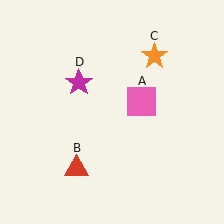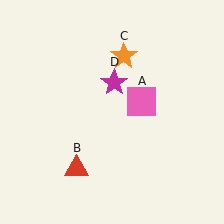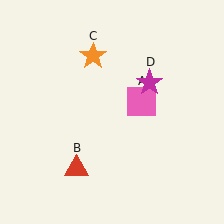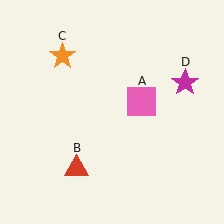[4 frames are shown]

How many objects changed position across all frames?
2 objects changed position: orange star (object C), magenta star (object D).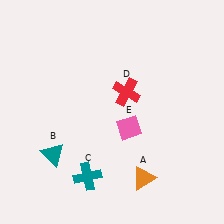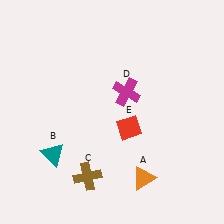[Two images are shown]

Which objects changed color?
C changed from teal to brown. D changed from red to magenta. E changed from pink to red.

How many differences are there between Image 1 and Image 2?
There are 3 differences between the two images.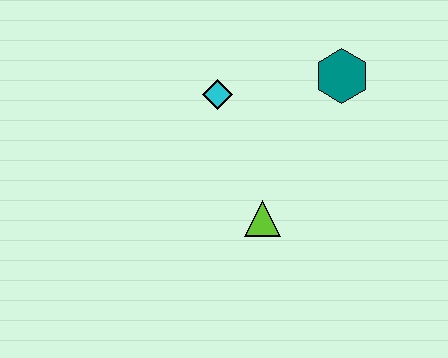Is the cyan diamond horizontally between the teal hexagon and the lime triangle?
No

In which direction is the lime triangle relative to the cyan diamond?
The lime triangle is below the cyan diamond.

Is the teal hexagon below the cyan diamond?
No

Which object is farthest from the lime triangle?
The teal hexagon is farthest from the lime triangle.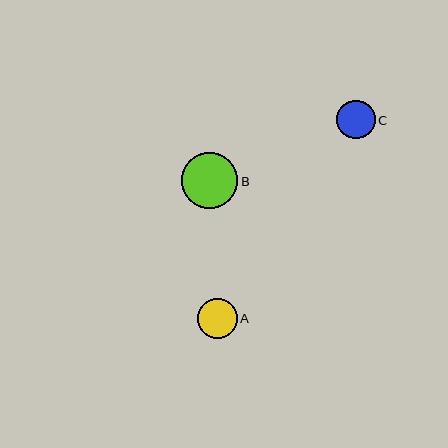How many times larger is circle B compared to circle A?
Circle B is approximately 1.4 times the size of circle A.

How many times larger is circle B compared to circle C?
Circle B is approximately 1.5 times the size of circle C.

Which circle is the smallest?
Circle C is the smallest with a size of approximately 39 pixels.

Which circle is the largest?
Circle B is the largest with a size of approximately 56 pixels.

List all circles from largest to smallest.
From largest to smallest: B, A, C.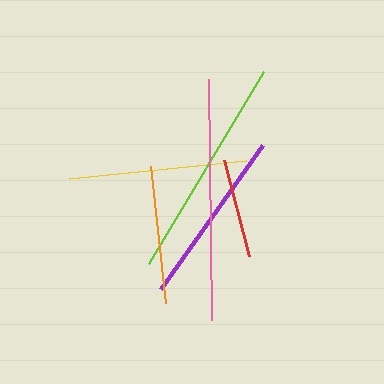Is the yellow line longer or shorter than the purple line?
The yellow line is longer than the purple line.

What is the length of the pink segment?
The pink segment is approximately 241 pixels long.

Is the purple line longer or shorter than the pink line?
The pink line is longer than the purple line.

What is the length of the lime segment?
The lime segment is approximately 224 pixels long.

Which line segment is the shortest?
The red line is the shortest at approximately 99 pixels.